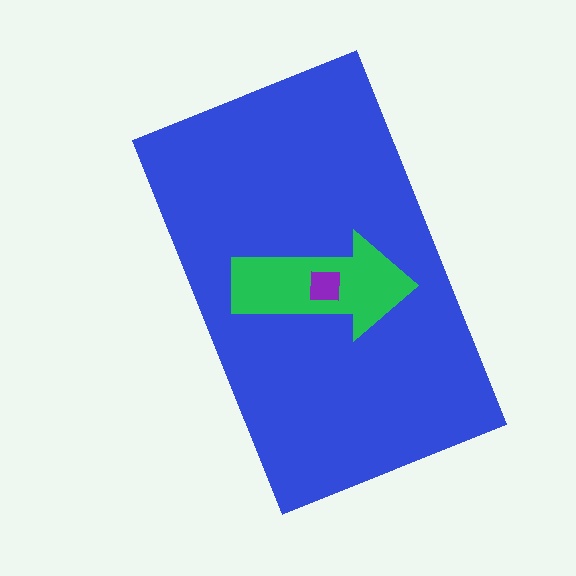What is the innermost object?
The purple square.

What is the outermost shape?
The blue rectangle.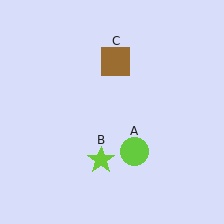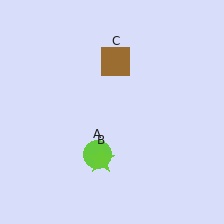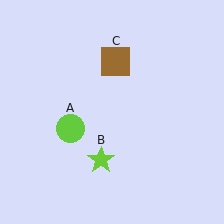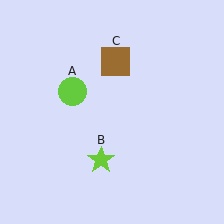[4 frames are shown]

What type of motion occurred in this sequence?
The lime circle (object A) rotated clockwise around the center of the scene.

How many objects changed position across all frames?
1 object changed position: lime circle (object A).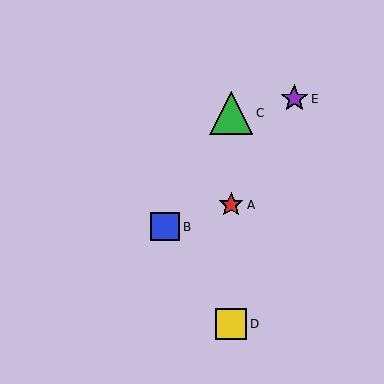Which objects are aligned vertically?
Objects A, C, D are aligned vertically.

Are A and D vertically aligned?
Yes, both are at x≈231.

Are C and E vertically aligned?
No, C is at x≈231 and E is at x≈294.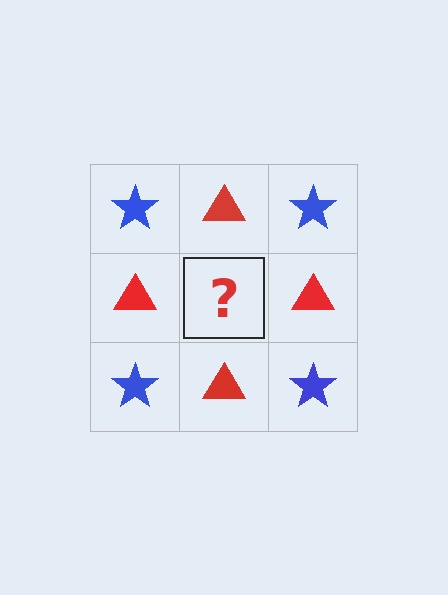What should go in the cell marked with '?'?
The missing cell should contain a blue star.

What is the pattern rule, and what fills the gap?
The rule is that it alternates blue star and red triangle in a checkerboard pattern. The gap should be filled with a blue star.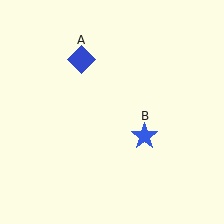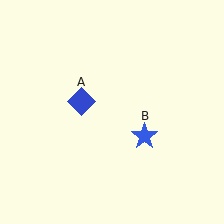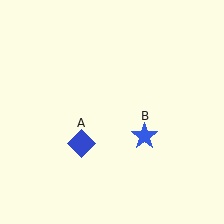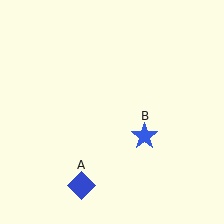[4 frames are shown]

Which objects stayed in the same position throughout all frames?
Blue star (object B) remained stationary.